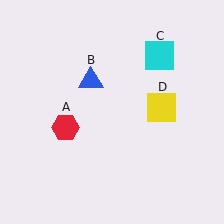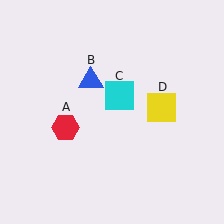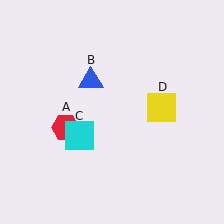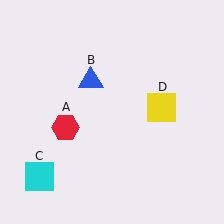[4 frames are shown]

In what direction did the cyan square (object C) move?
The cyan square (object C) moved down and to the left.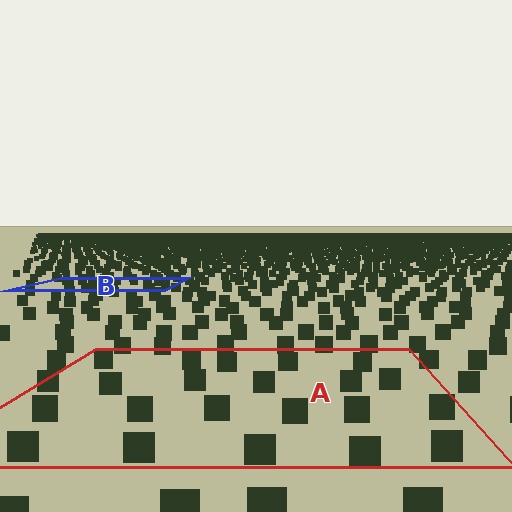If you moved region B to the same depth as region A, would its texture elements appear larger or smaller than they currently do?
They would appear larger. At a closer depth, the same texture elements are projected at a bigger on-screen size.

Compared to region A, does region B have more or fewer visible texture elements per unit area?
Region B has more texture elements per unit area — they are packed more densely because it is farther away.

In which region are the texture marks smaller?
The texture marks are smaller in region B, because it is farther away.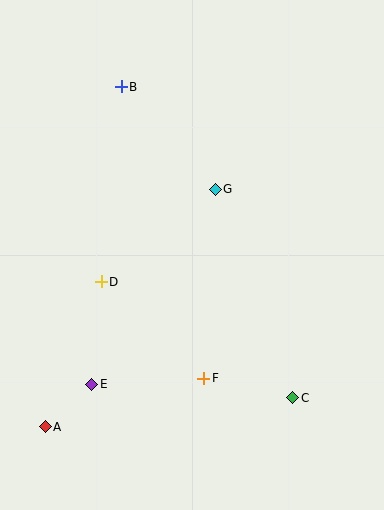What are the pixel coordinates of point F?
Point F is at (204, 378).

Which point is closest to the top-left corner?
Point B is closest to the top-left corner.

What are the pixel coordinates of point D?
Point D is at (101, 282).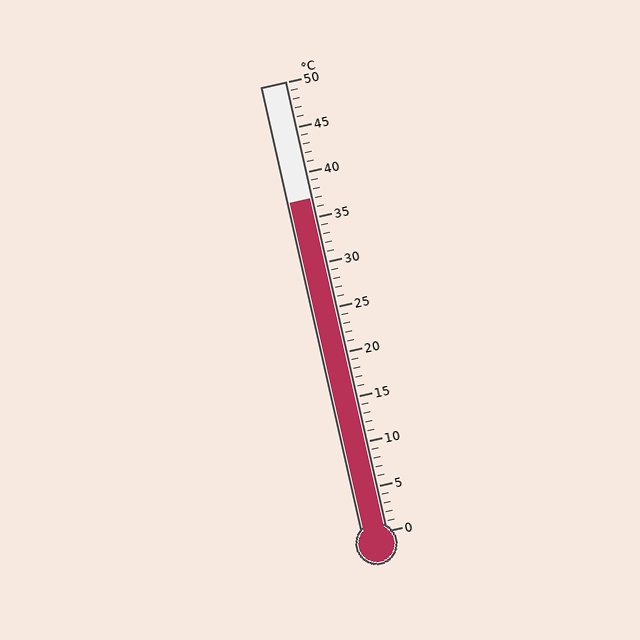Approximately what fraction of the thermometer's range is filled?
The thermometer is filled to approximately 75% of its range.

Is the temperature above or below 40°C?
The temperature is below 40°C.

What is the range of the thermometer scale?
The thermometer scale ranges from 0°C to 50°C.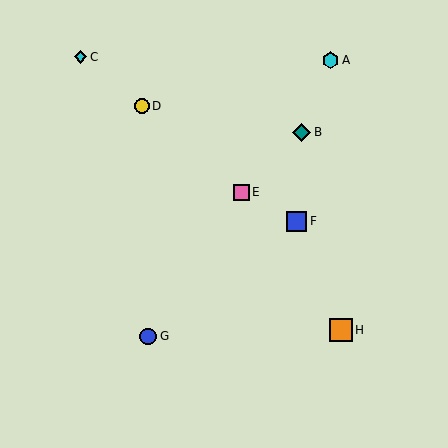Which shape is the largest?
The orange square (labeled H) is the largest.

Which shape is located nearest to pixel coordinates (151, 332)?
The blue circle (labeled G) at (148, 336) is nearest to that location.